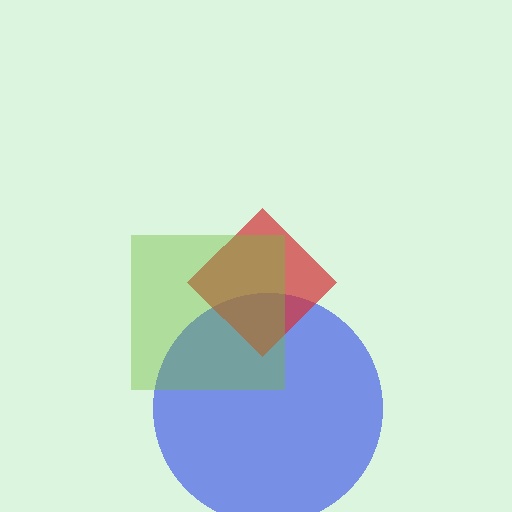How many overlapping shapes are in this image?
There are 3 overlapping shapes in the image.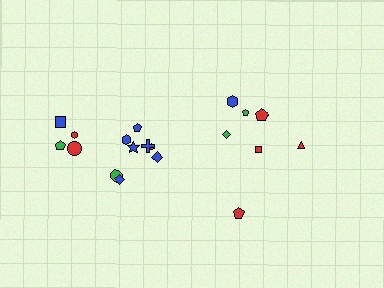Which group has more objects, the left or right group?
The left group.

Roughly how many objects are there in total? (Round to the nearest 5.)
Roughly 20 objects in total.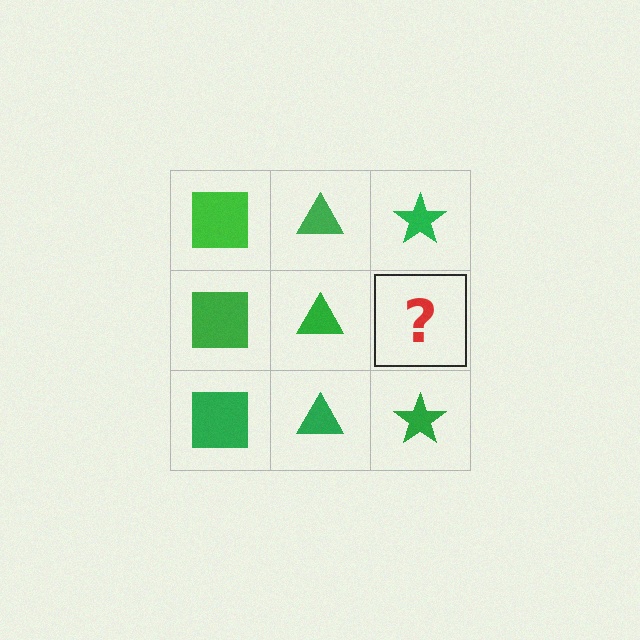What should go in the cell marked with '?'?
The missing cell should contain a green star.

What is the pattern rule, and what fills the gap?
The rule is that each column has a consistent shape. The gap should be filled with a green star.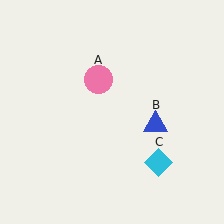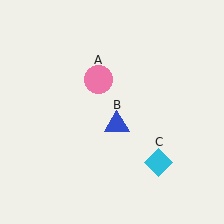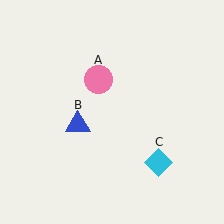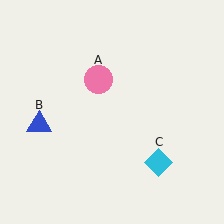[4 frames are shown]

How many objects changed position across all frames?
1 object changed position: blue triangle (object B).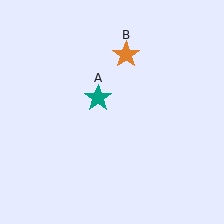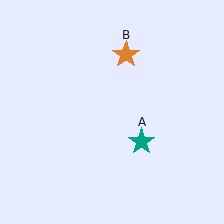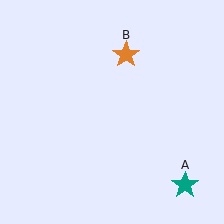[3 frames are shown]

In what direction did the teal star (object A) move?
The teal star (object A) moved down and to the right.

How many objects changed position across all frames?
1 object changed position: teal star (object A).